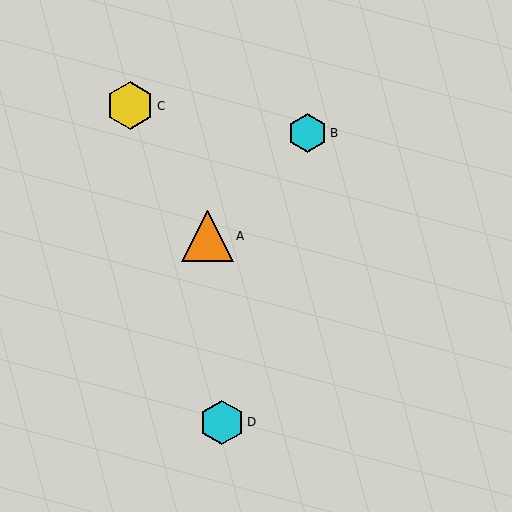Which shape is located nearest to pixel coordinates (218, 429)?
The cyan hexagon (labeled D) at (222, 422) is nearest to that location.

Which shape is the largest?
The orange triangle (labeled A) is the largest.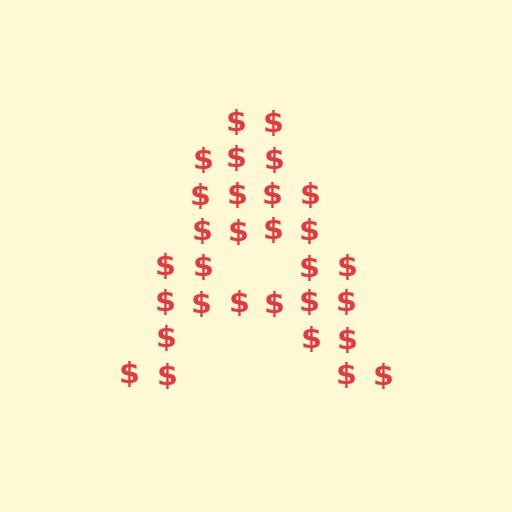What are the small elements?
The small elements are dollar signs.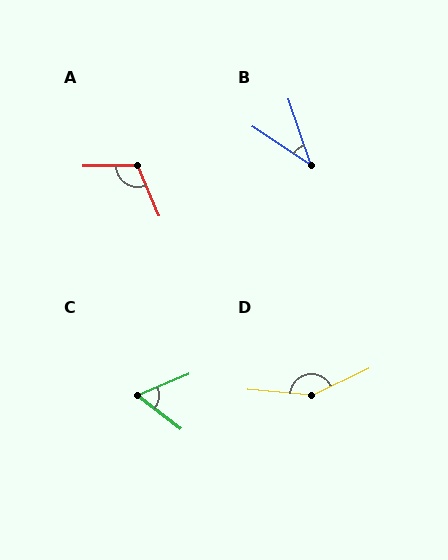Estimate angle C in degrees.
Approximately 60 degrees.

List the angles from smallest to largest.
B (38°), C (60°), A (113°), D (149°).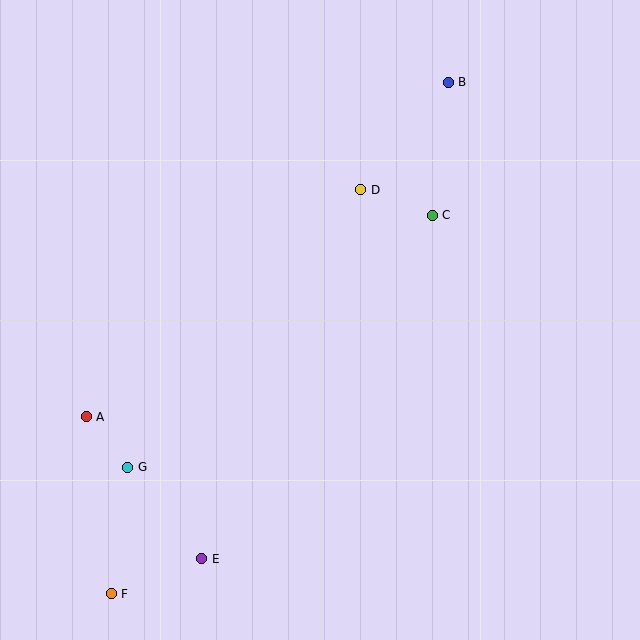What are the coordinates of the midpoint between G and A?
The midpoint between G and A is at (107, 442).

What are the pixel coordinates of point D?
Point D is at (361, 190).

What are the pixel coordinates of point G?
Point G is at (128, 467).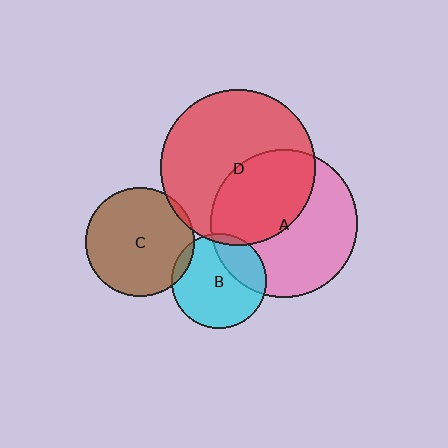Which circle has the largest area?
Circle D (red).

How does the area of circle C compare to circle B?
Approximately 1.3 times.